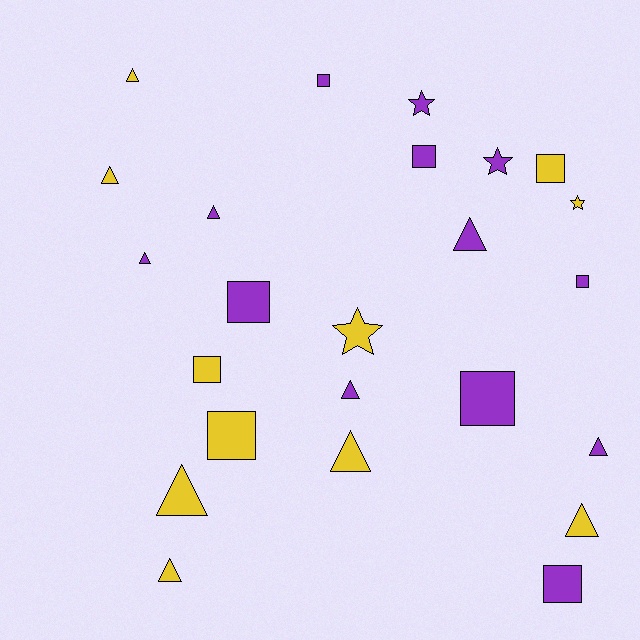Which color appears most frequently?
Purple, with 13 objects.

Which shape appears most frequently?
Triangle, with 11 objects.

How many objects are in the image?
There are 24 objects.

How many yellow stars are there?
There are 2 yellow stars.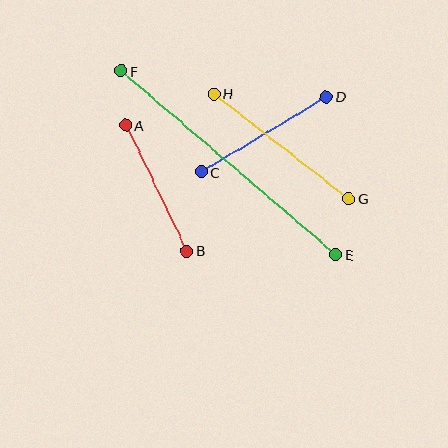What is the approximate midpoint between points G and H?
The midpoint is at approximately (281, 146) pixels.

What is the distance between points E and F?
The distance is approximately 283 pixels.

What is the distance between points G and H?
The distance is approximately 171 pixels.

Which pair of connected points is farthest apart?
Points E and F are farthest apart.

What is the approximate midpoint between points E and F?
The midpoint is at approximately (228, 163) pixels.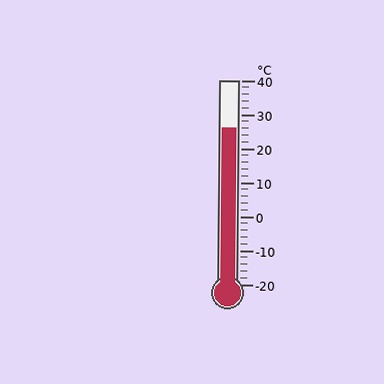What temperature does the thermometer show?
The thermometer shows approximately 26°C.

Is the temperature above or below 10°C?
The temperature is above 10°C.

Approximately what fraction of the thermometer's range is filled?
The thermometer is filled to approximately 75% of its range.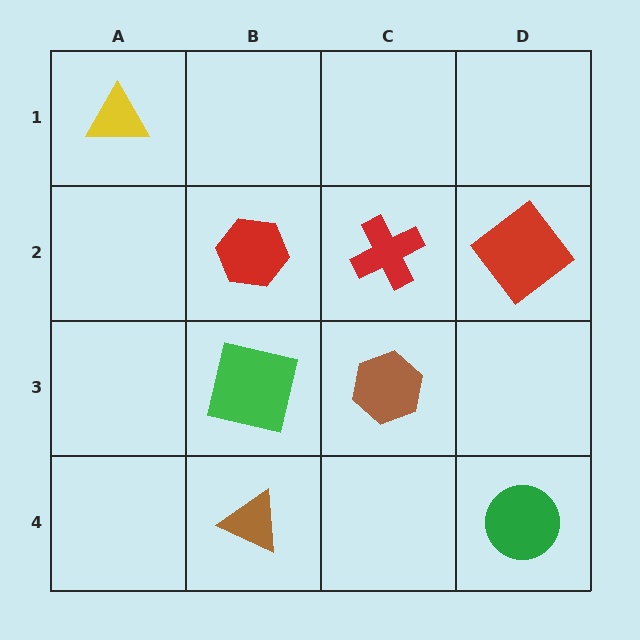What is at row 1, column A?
A yellow triangle.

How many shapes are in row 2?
3 shapes.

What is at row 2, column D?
A red diamond.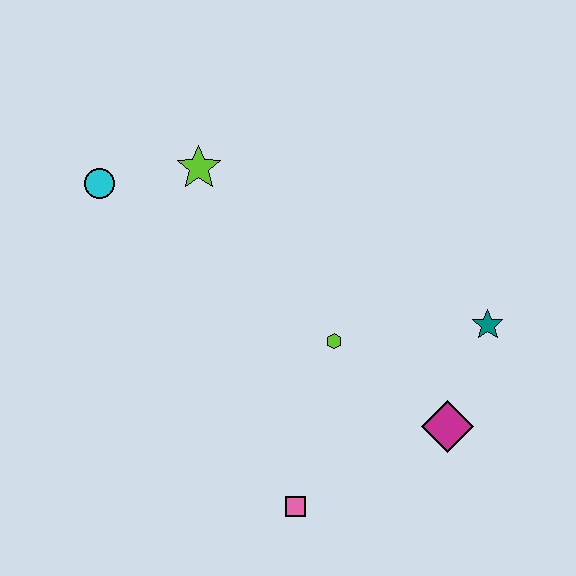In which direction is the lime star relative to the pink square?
The lime star is above the pink square.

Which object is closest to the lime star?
The cyan circle is closest to the lime star.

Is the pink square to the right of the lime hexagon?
No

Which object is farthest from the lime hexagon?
The cyan circle is farthest from the lime hexagon.